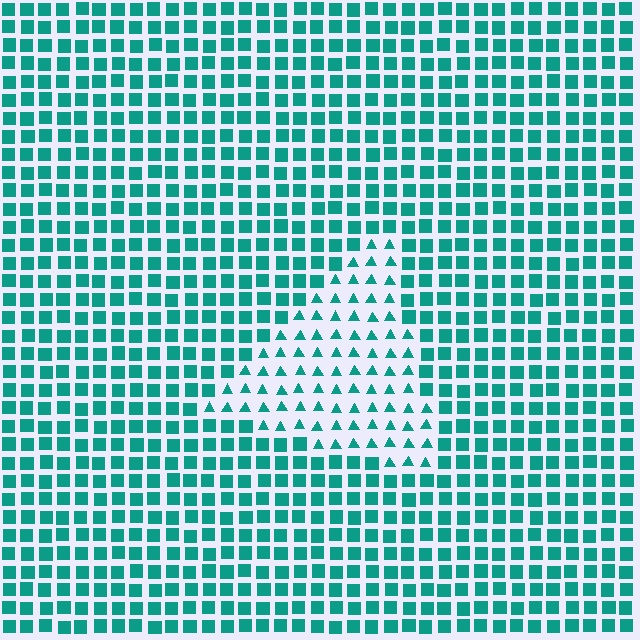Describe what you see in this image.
The image is filled with small teal elements arranged in a uniform grid. A triangle-shaped region contains triangles, while the surrounding area contains squares. The boundary is defined purely by the change in element shape.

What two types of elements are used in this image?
The image uses triangles inside the triangle region and squares outside it.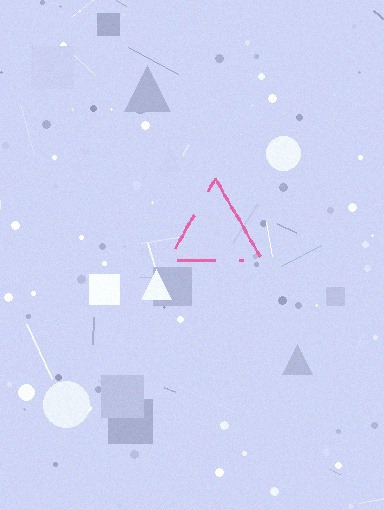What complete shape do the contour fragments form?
The contour fragments form a triangle.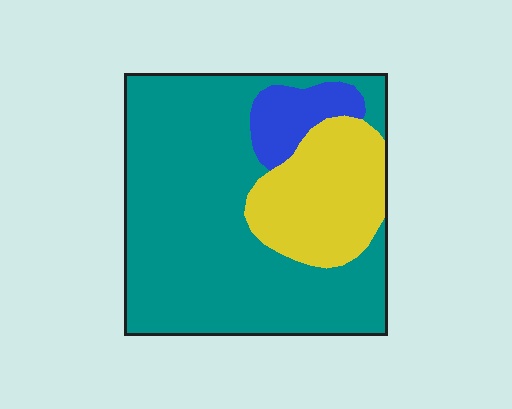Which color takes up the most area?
Teal, at roughly 70%.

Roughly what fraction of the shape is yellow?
Yellow covers 23% of the shape.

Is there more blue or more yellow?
Yellow.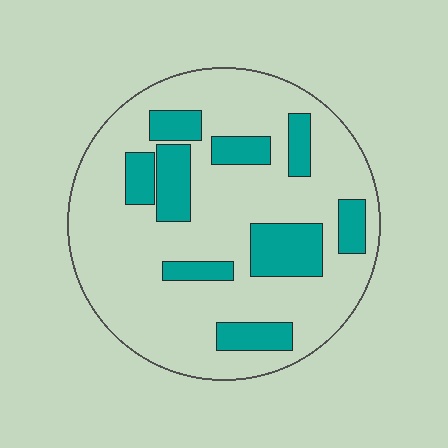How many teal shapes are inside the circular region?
9.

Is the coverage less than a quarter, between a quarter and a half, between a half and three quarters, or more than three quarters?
Less than a quarter.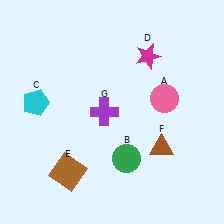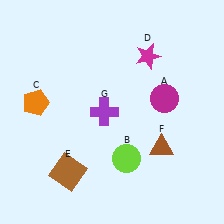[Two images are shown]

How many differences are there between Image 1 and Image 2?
There are 3 differences between the two images.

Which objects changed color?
A changed from pink to magenta. B changed from green to lime. C changed from cyan to orange.